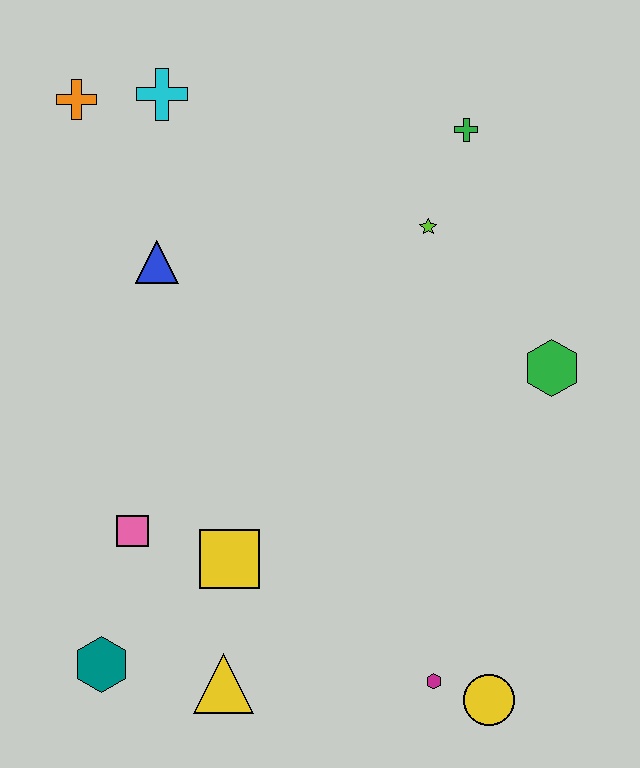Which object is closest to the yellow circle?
The magenta hexagon is closest to the yellow circle.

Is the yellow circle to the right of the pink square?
Yes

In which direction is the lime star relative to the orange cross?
The lime star is to the right of the orange cross.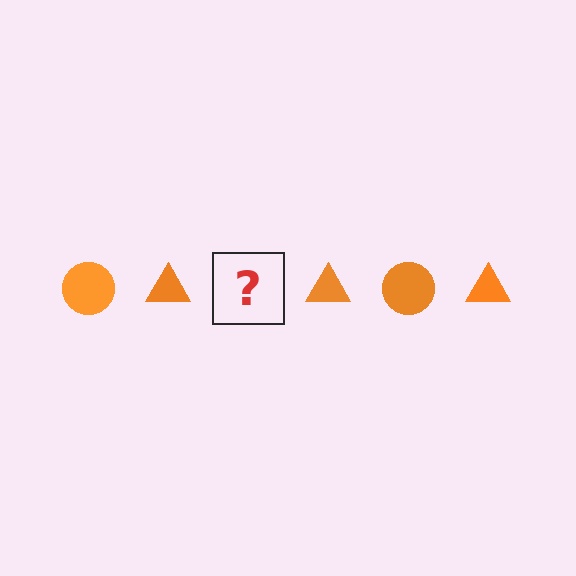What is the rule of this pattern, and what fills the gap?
The rule is that the pattern cycles through circle, triangle shapes in orange. The gap should be filled with an orange circle.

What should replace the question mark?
The question mark should be replaced with an orange circle.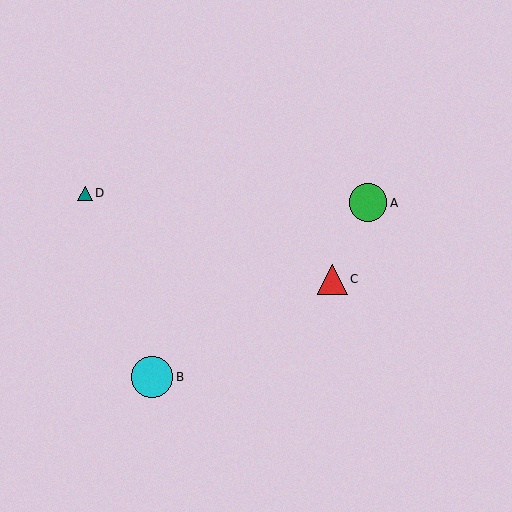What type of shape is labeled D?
Shape D is a teal triangle.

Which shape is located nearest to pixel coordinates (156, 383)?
The cyan circle (labeled B) at (152, 377) is nearest to that location.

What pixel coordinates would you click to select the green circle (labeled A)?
Click at (368, 203) to select the green circle A.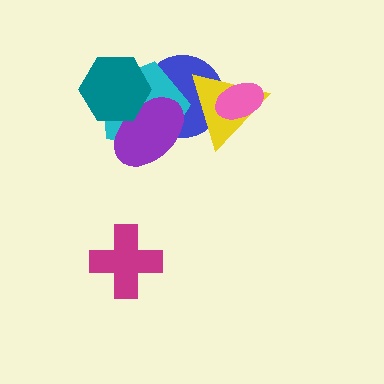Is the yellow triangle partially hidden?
Yes, it is partially covered by another shape.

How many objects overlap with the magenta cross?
0 objects overlap with the magenta cross.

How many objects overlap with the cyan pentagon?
4 objects overlap with the cyan pentagon.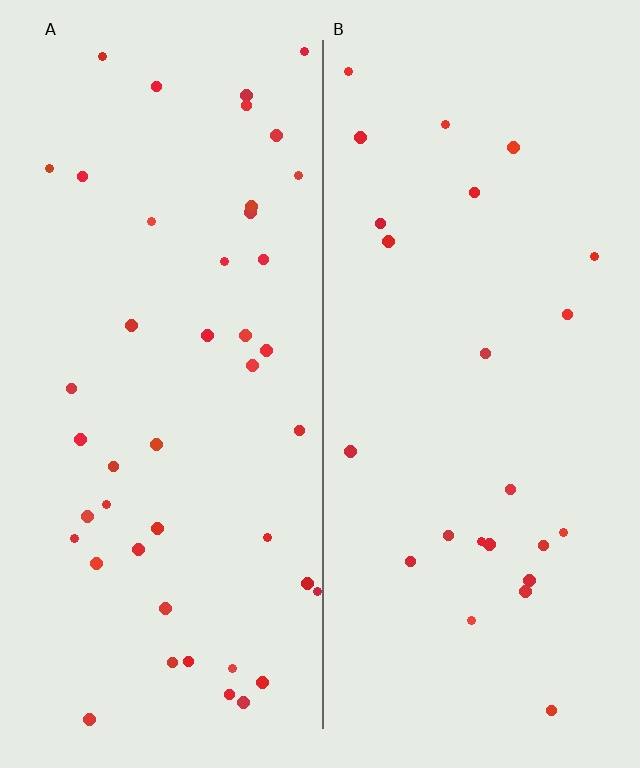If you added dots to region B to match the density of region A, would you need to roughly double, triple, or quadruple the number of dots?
Approximately double.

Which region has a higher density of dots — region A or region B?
A (the left).